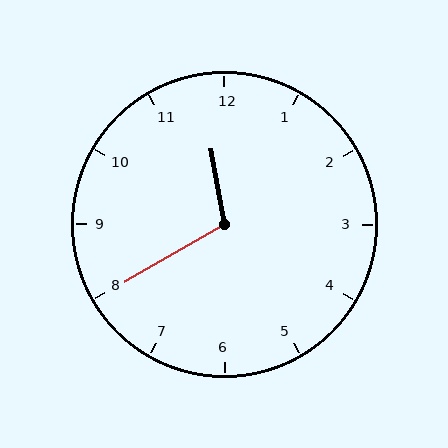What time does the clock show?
11:40.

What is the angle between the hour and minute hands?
Approximately 110 degrees.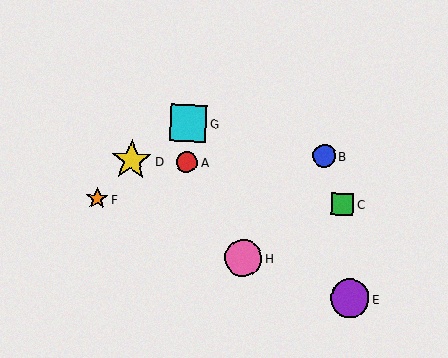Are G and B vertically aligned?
No, G is at x≈189 and B is at x≈324.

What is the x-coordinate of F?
Object F is at x≈97.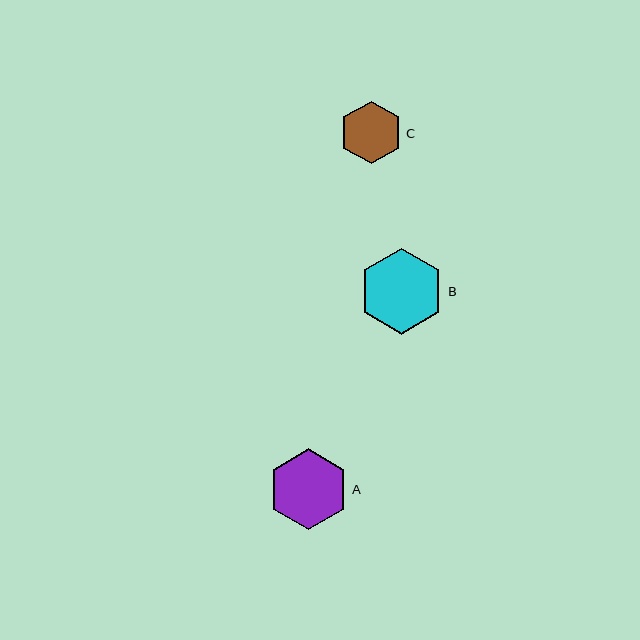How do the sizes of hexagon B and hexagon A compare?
Hexagon B and hexagon A are approximately the same size.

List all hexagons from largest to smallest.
From largest to smallest: B, A, C.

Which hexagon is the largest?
Hexagon B is the largest with a size of approximately 86 pixels.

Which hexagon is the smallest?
Hexagon C is the smallest with a size of approximately 63 pixels.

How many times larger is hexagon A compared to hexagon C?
Hexagon A is approximately 1.3 times the size of hexagon C.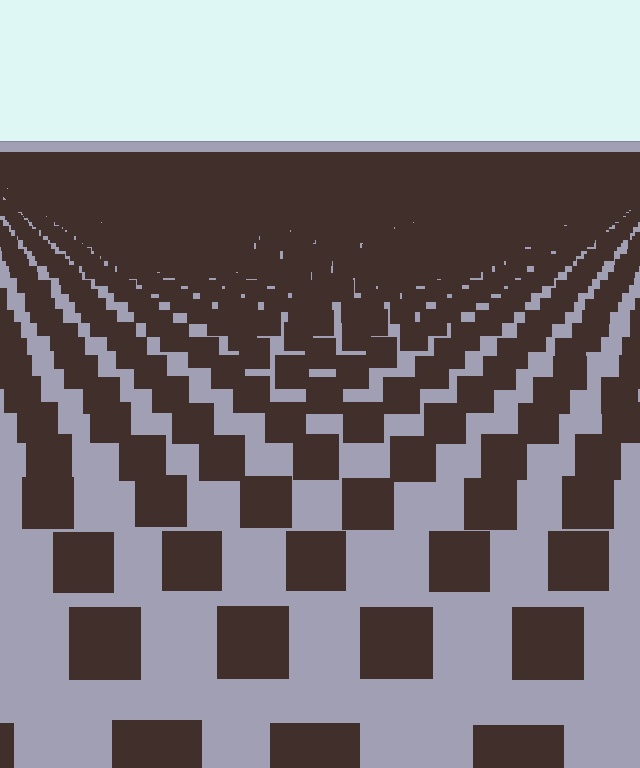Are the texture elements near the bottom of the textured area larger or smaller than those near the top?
Larger. Near the bottom, elements are closer to the viewer and appear at a bigger on-screen size.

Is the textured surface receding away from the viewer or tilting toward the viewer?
The surface is receding away from the viewer. Texture elements get smaller and denser toward the top.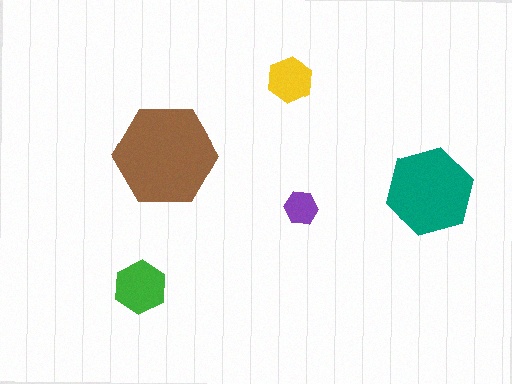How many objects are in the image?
There are 5 objects in the image.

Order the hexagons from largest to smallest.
the brown one, the teal one, the green one, the yellow one, the purple one.